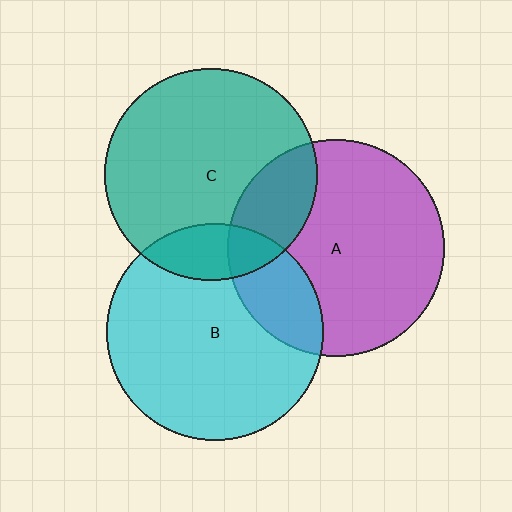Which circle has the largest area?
Circle B (cyan).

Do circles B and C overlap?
Yes.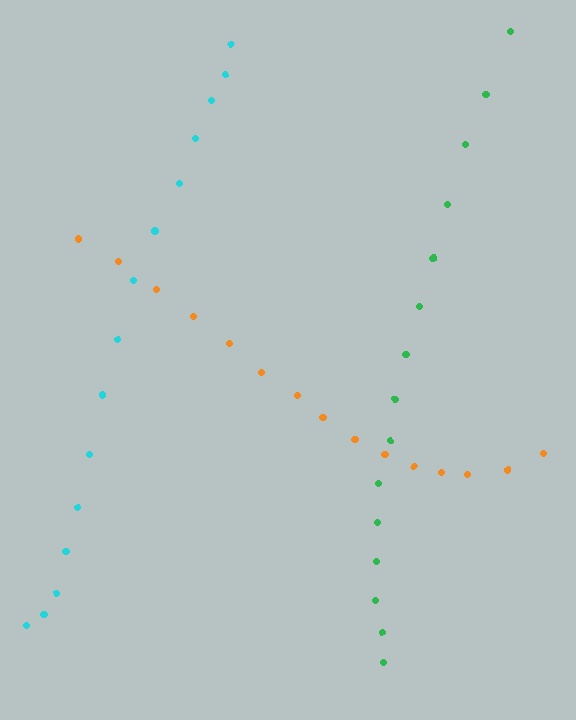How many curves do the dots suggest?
There are 3 distinct paths.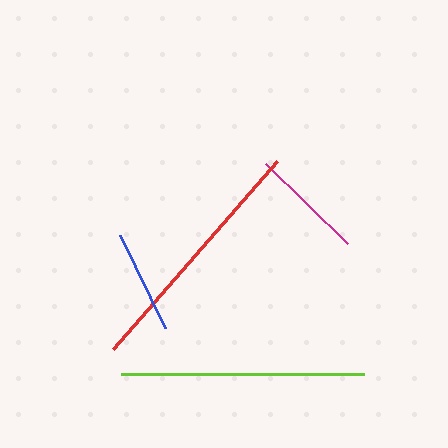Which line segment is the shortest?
The blue line is the shortest at approximately 104 pixels.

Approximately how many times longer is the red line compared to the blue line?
The red line is approximately 2.4 times the length of the blue line.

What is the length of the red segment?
The red segment is approximately 249 pixels long.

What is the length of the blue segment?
The blue segment is approximately 104 pixels long.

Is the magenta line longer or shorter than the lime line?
The lime line is longer than the magenta line.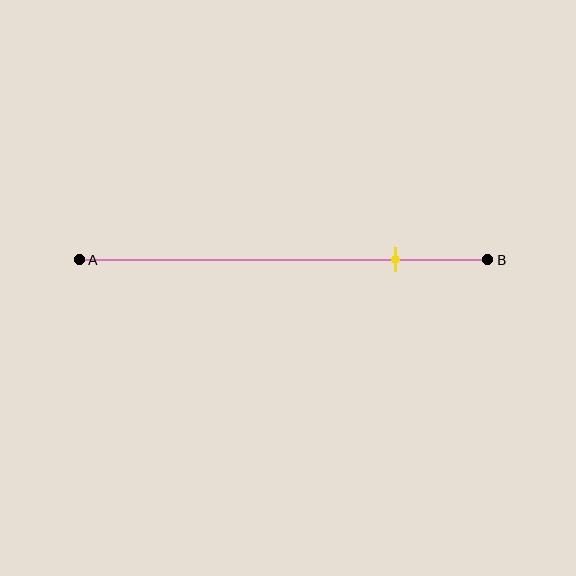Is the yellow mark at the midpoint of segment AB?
No, the mark is at about 75% from A, not at the 50% midpoint.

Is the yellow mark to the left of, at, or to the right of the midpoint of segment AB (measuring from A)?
The yellow mark is to the right of the midpoint of segment AB.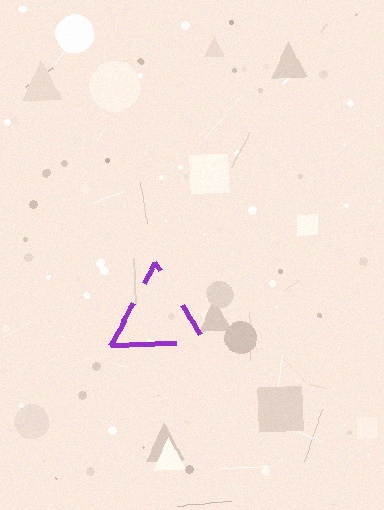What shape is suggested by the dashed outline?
The dashed outline suggests a triangle.